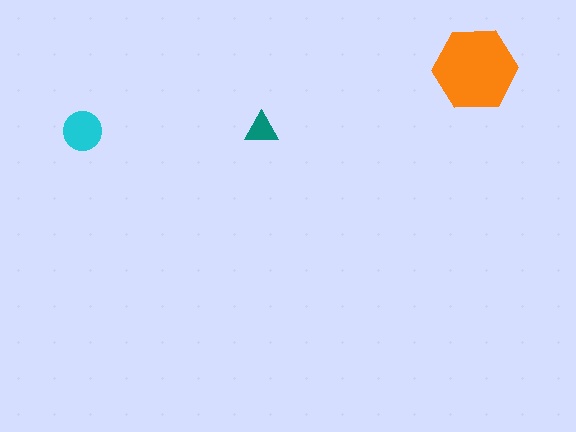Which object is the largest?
The orange hexagon.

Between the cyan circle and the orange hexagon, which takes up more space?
The orange hexagon.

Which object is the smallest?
The teal triangle.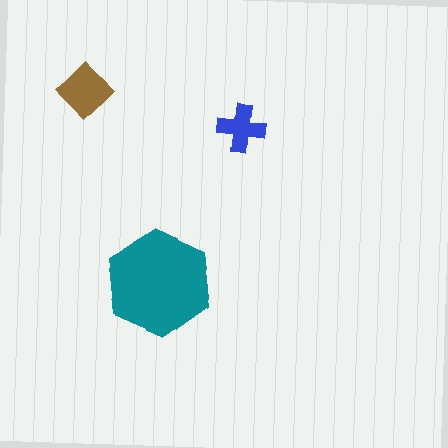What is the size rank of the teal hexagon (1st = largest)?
1st.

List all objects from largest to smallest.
The teal hexagon, the brown diamond, the blue cross.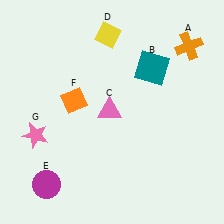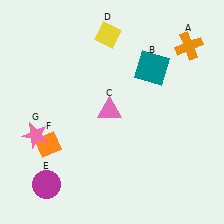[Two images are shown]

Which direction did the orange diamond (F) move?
The orange diamond (F) moved down.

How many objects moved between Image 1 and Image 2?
1 object moved between the two images.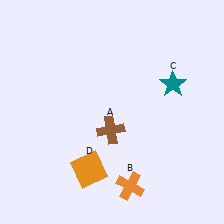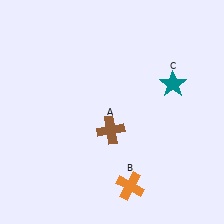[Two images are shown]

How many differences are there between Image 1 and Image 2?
There is 1 difference between the two images.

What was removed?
The orange square (D) was removed in Image 2.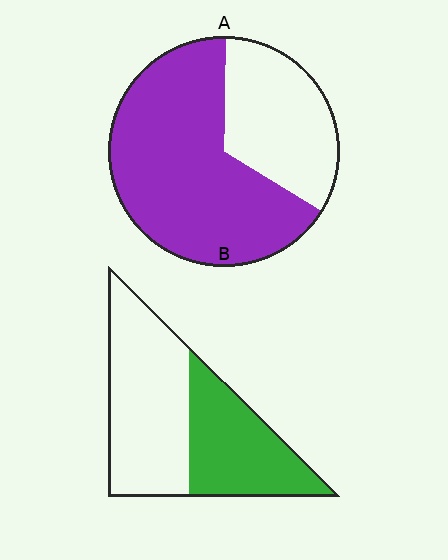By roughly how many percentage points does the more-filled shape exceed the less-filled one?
By roughly 25 percentage points (A over B).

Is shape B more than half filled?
No.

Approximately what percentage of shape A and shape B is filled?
A is approximately 65% and B is approximately 45%.